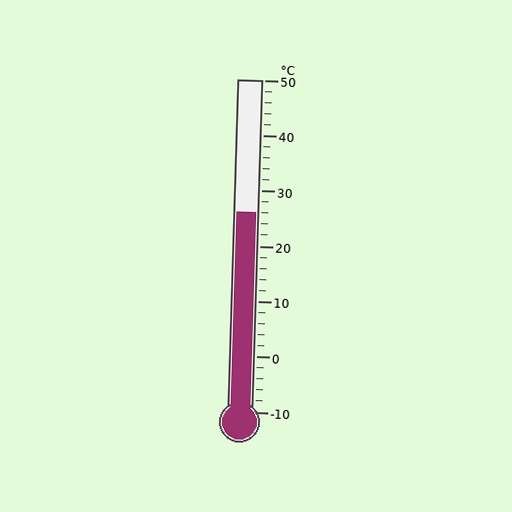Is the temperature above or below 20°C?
The temperature is above 20°C.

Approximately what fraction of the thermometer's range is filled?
The thermometer is filled to approximately 60% of its range.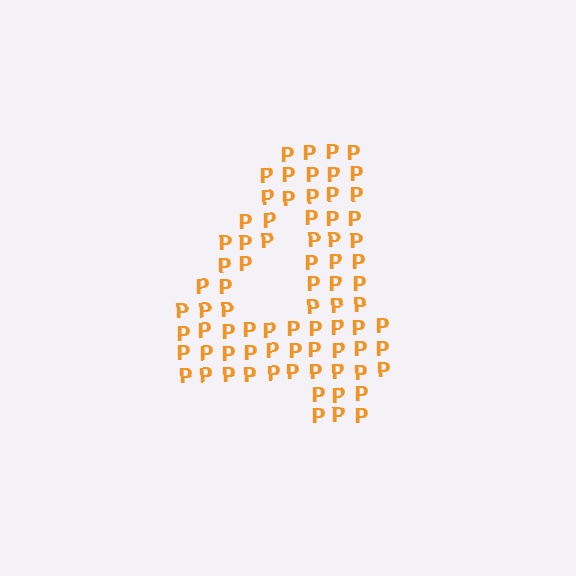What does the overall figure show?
The overall figure shows the digit 4.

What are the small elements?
The small elements are letter P's.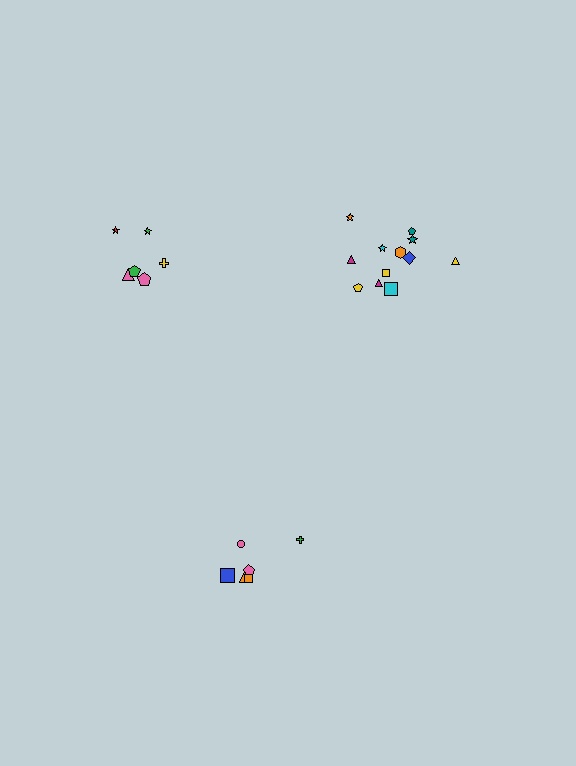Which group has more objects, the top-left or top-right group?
The top-right group.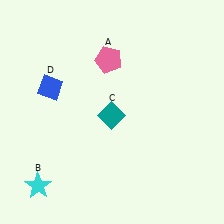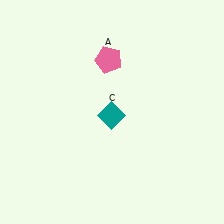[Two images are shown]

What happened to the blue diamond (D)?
The blue diamond (D) was removed in Image 2. It was in the top-left area of Image 1.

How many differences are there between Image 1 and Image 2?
There are 2 differences between the two images.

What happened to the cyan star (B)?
The cyan star (B) was removed in Image 2. It was in the bottom-left area of Image 1.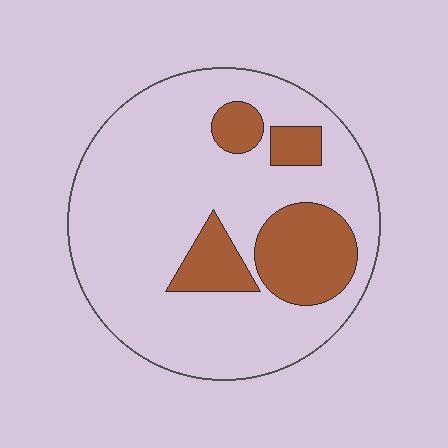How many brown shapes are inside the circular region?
4.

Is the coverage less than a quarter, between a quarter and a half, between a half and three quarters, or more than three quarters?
Less than a quarter.